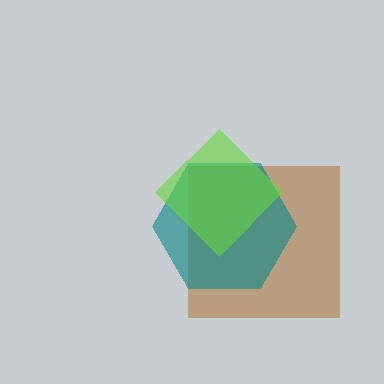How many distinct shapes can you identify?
There are 3 distinct shapes: a brown square, a teal hexagon, a lime diamond.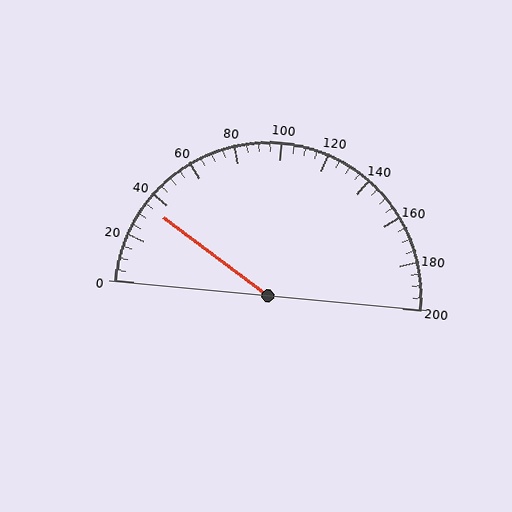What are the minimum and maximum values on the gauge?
The gauge ranges from 0 to 200.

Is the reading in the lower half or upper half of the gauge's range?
The reading is in the lower half of the range (0 to 200).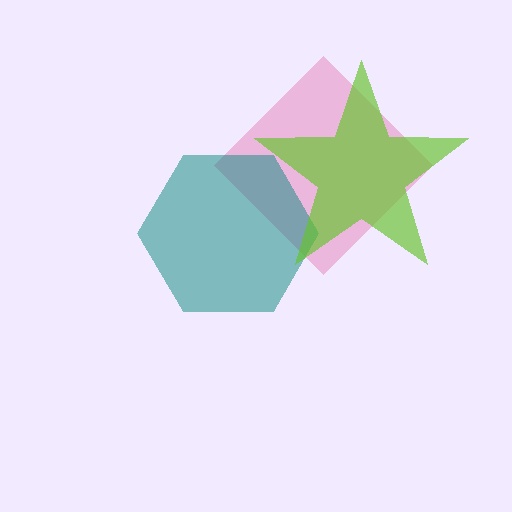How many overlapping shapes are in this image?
There are 3 overlapping shapes in the image.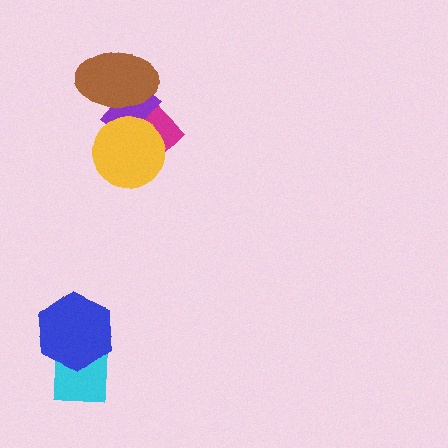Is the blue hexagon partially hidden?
No, no other shape covers it.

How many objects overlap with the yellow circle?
2 objects overlap with the yellow circle.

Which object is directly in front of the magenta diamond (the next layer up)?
The purple rectangle is directly in front of the magenta diamond.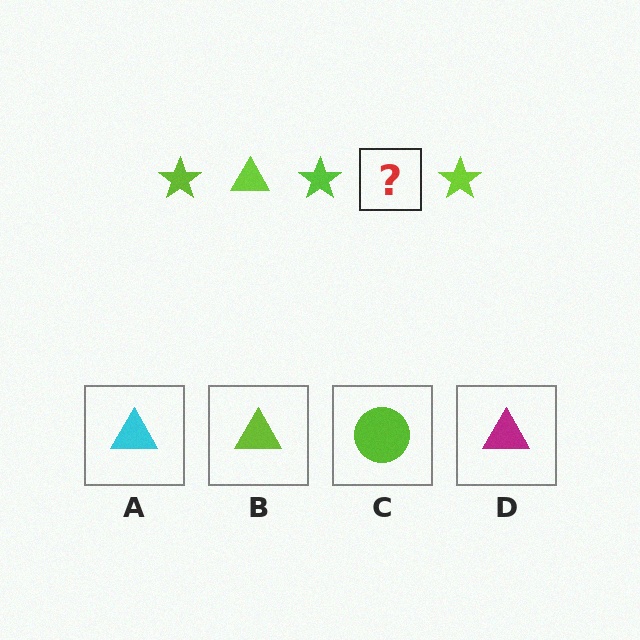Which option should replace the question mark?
Option B.